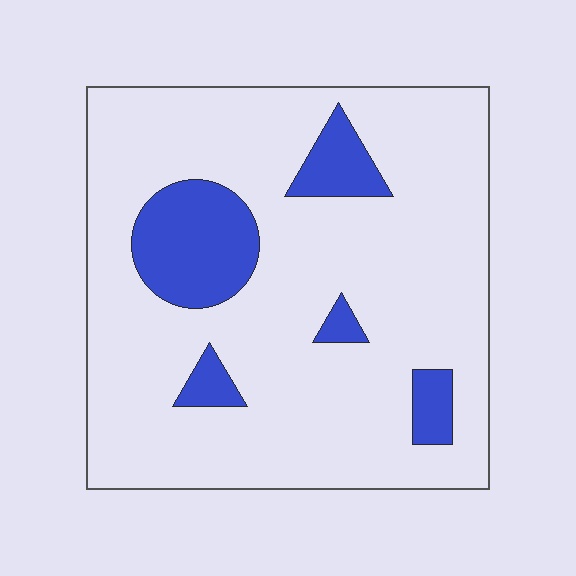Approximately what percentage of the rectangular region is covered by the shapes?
Approximately 15%.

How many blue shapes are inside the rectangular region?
5.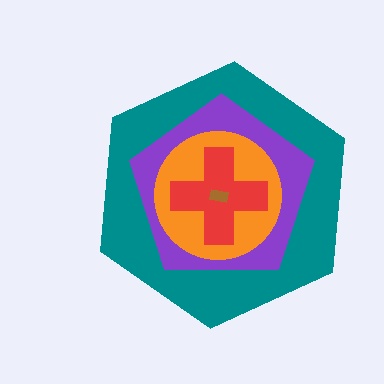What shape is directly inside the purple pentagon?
The orange circle.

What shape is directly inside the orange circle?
The red cross.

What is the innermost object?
The brown rectangle.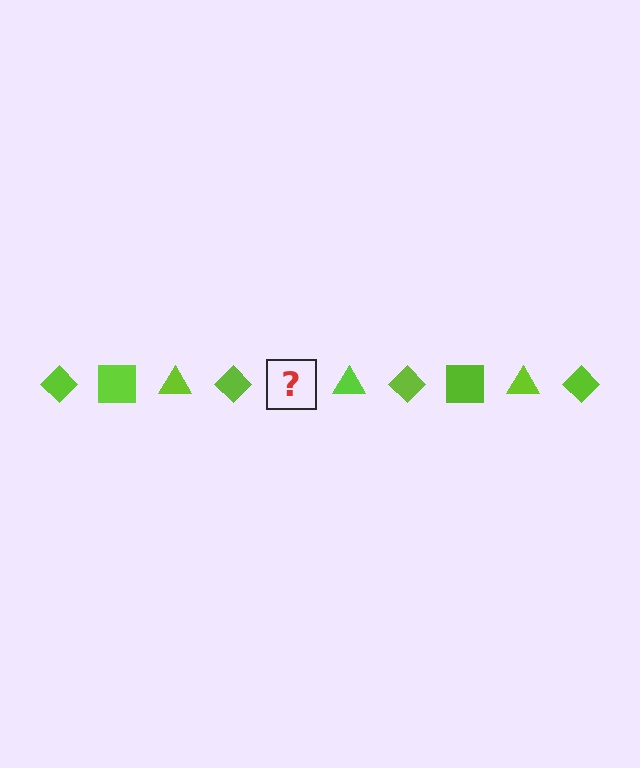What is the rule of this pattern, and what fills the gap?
The rule is that the pattern cycles through diamond, square, triangle shapes in lime. The gap should be filled with a lime square.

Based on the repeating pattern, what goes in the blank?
The blank should be a lime square.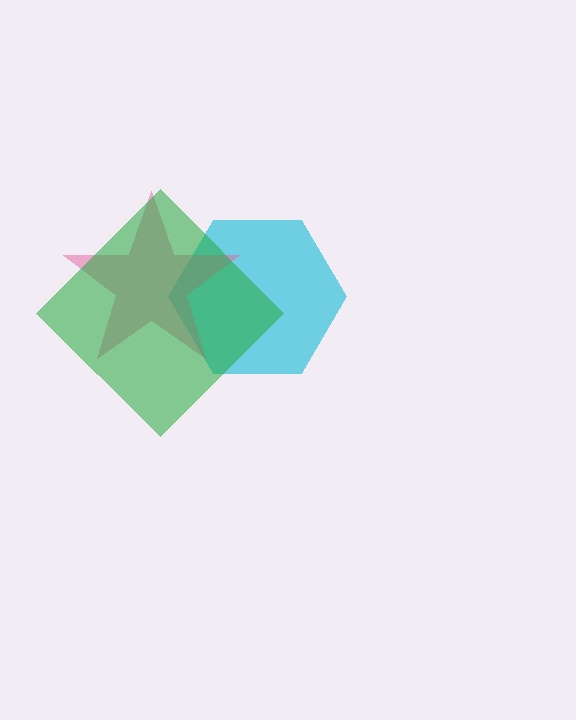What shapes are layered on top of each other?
The layered shapes are: a cyan hexagon, a pink star, a green diamond.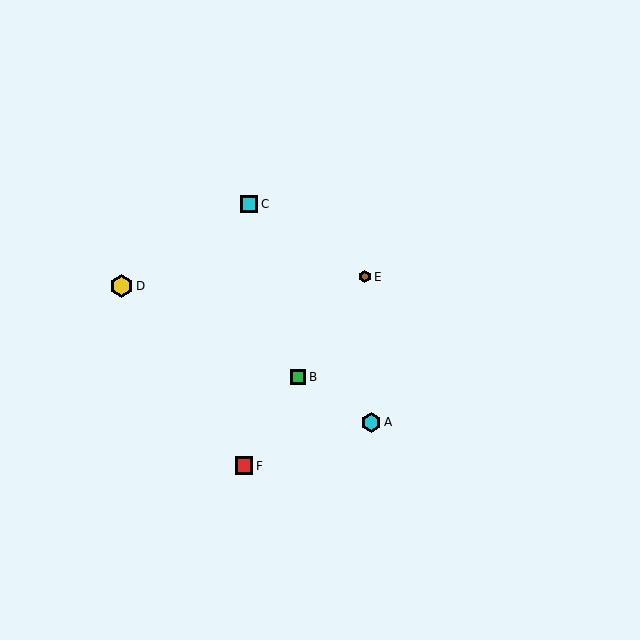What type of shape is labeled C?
Shape C is a cyan square.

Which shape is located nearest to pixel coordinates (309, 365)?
The green square (labeled B) at (298, 377) is nearest to that location.